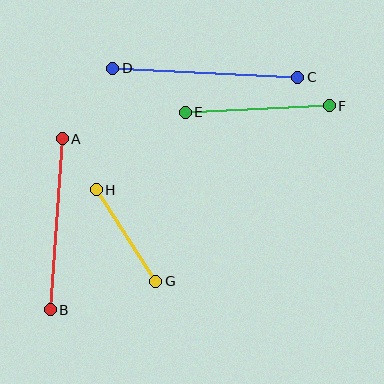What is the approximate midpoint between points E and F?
The midpoint is at approximately (257, 109) pixels.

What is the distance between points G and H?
The distance is approximately 109 pixels.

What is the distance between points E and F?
The distance is approximately 144 pixels.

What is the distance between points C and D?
The distance is approximately 185 pixels.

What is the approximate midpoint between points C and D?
The midpoint is at approximately (205, 73) pixels.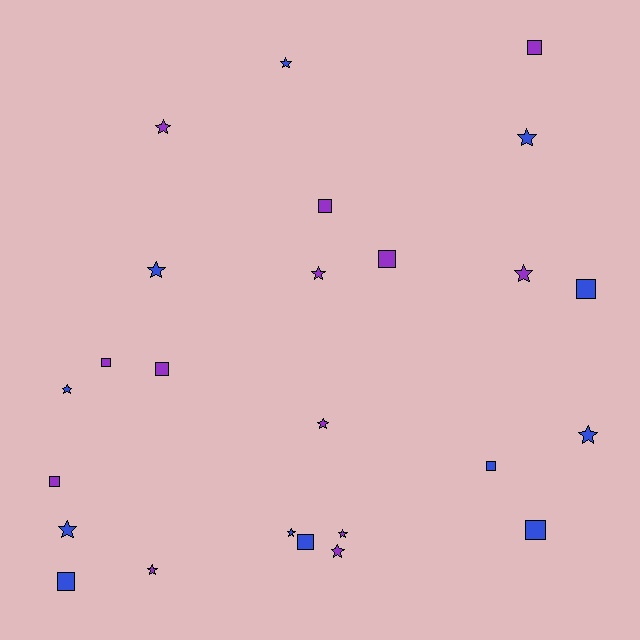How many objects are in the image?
There are 25 objects.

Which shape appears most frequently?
Star, with 14 objects.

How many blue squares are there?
There are 5 blue squares.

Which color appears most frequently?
Purple, with 13 objects.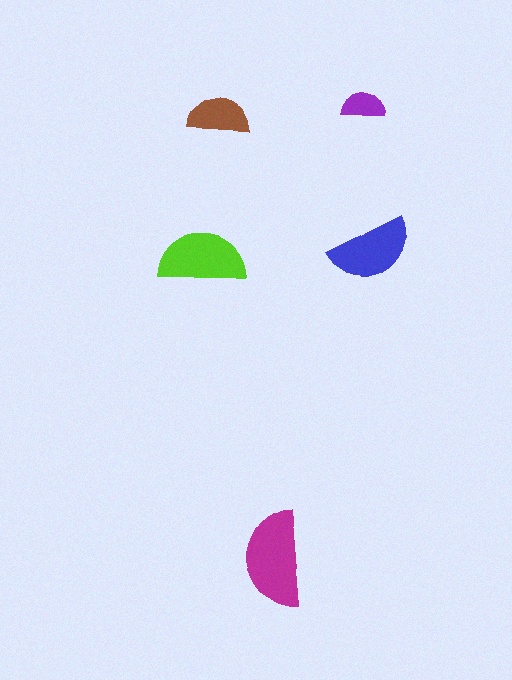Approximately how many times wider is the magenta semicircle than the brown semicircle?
About 1.5 times wider.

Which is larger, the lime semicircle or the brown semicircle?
The lime one.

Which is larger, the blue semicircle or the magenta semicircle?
The magenta one.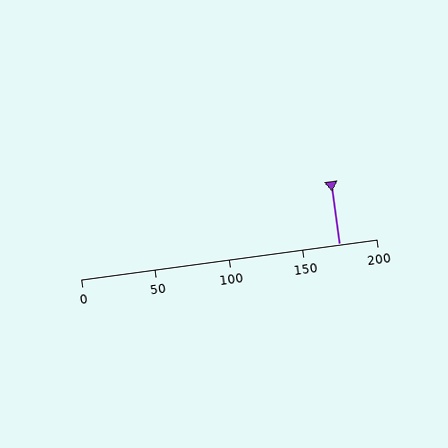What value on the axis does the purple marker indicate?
The marker indicates approximately 175.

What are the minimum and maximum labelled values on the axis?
The axis runs from 0 to 200.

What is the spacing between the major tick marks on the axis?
The major ticks are spaced 50 apart.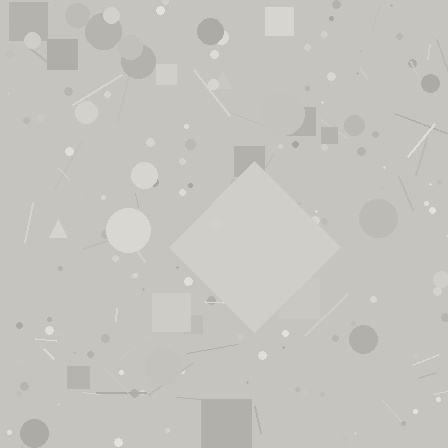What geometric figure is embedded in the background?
A diamond is embedded in the background.